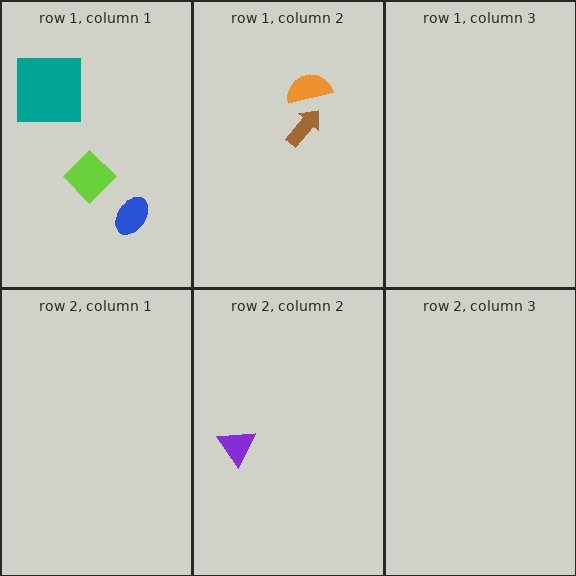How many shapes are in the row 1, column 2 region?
2.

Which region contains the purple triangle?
The row 2, column 2 region.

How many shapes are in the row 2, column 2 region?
1.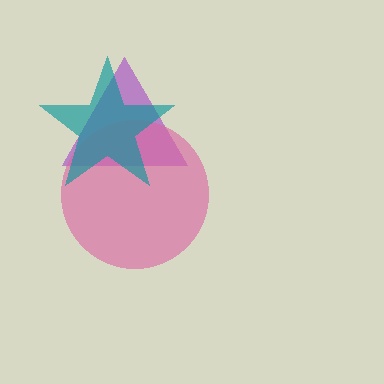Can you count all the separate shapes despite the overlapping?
Yes, there are 3 separate shapes.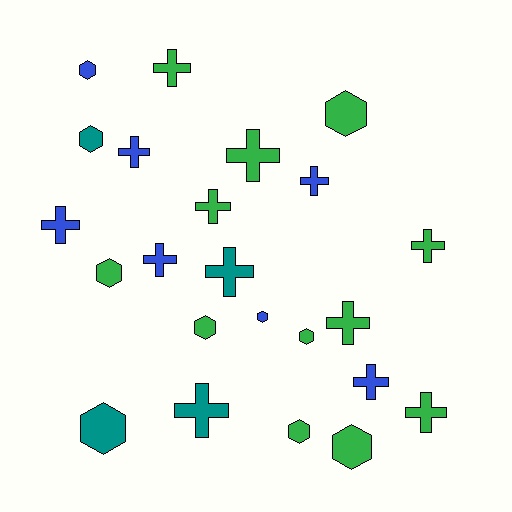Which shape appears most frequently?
Cross, with 13 objects.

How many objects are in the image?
There are 23 objects.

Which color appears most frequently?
Green, with 12 objects.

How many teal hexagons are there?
There are 2 teal hexagons.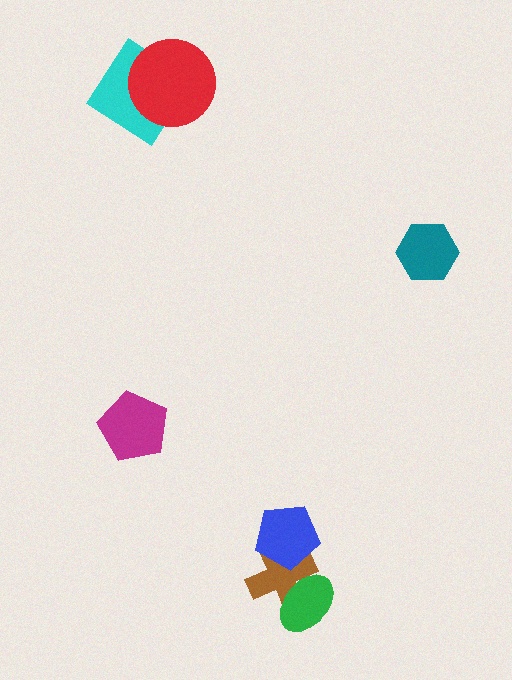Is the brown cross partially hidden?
Yes, it is partially covered by another shape.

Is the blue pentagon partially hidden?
No, no other shape covers it.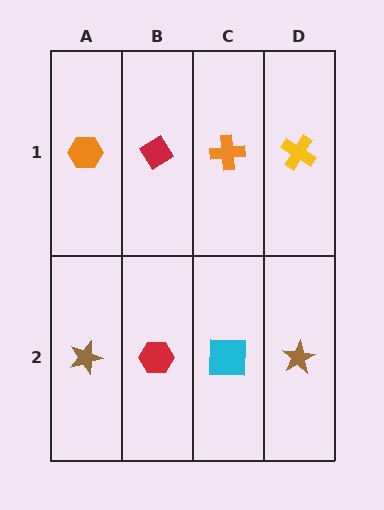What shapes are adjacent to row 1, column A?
A brown star (row 2, column A), a red diamond (row 1, column B).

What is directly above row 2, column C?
An orange cross.